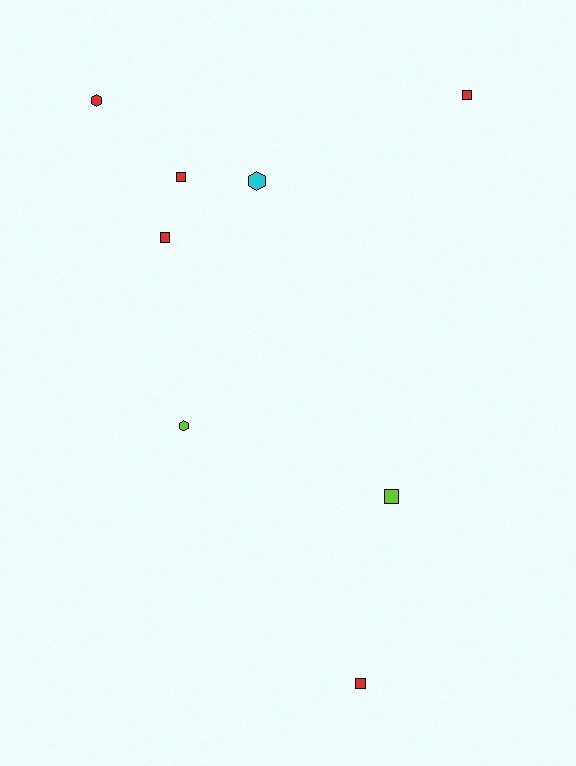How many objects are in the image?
There are 8 objects.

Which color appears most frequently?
Red, with 5 objects.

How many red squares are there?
There are 4 red squares.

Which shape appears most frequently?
Square, with 5 objects.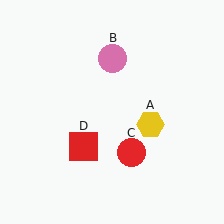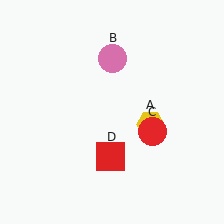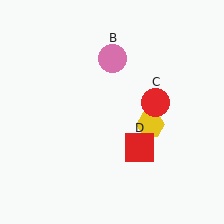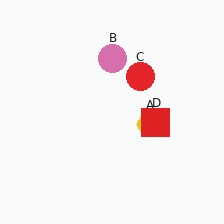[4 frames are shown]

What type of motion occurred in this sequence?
The red circle (object C), red square (object D) rotated counterclockwise around the center of the scene.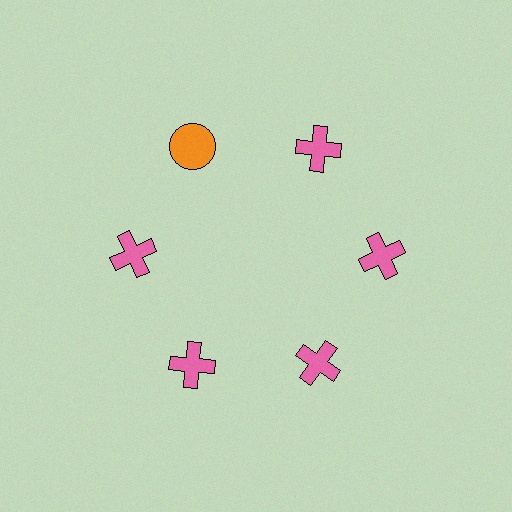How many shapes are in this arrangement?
There are 6 shapes arranged in a ring pattern.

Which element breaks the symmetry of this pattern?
The orange circle at roughly the 11 o'clock position breaks the symmetry. All other shapes are pink crosses.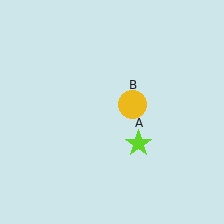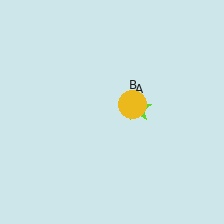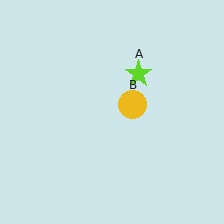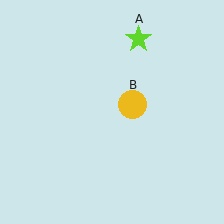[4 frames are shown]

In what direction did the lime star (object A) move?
The lime star (object A) moved up.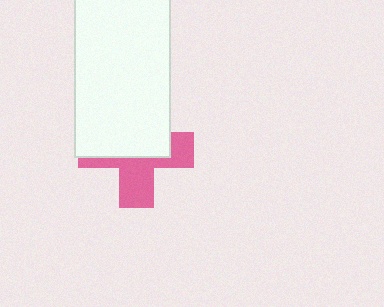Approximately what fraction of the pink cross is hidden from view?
Roughly 55% of the pink cross is hidden behind the white rectangle.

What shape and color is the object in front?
The object in front is a white rectangle.